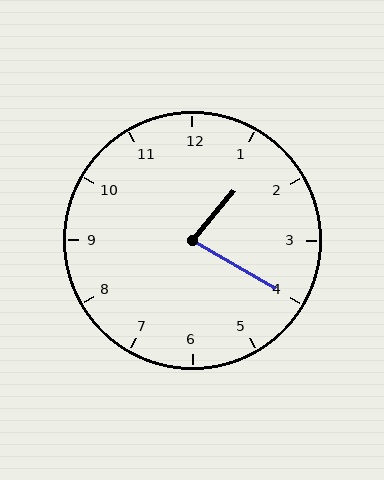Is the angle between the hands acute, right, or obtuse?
It is acute.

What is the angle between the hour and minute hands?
Approximately 80 degrees.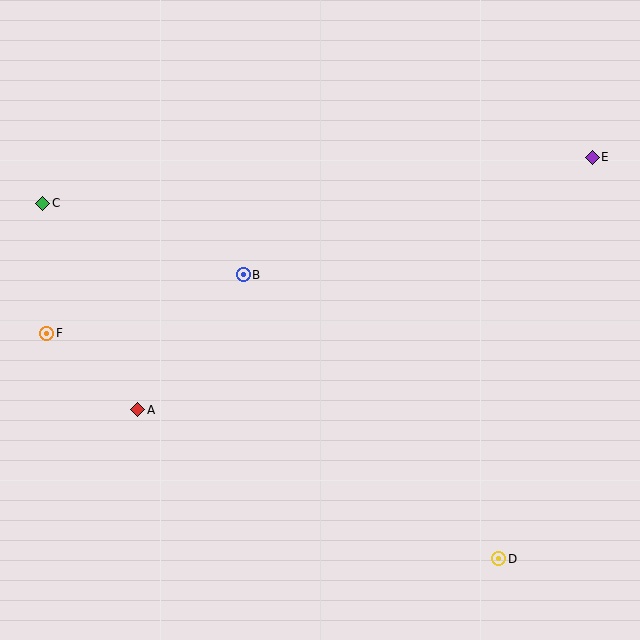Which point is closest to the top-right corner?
Point E is closest to the top-right corner.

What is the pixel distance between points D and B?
The distance between D and B is 382 pixels.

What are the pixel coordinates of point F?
Point F is at (47, 333).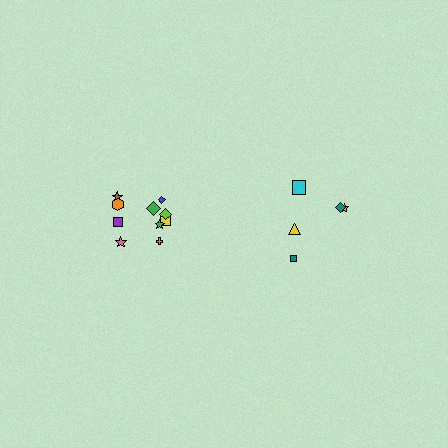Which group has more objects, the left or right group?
The left group.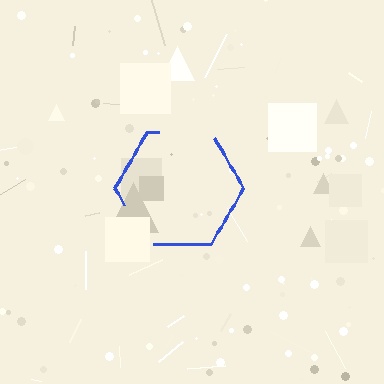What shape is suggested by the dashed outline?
The dashed outline suggests a hexagon.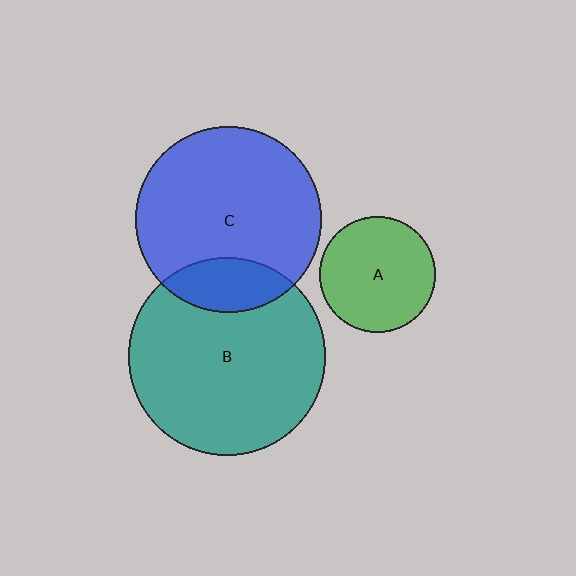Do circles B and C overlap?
Yes.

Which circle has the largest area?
Circle B (teal).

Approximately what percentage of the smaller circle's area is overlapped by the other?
Approximately 20%.